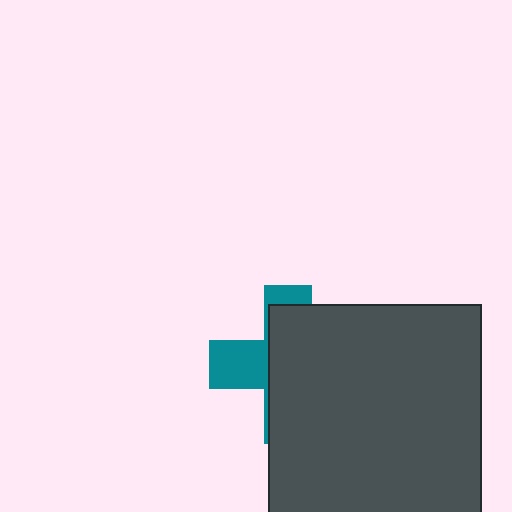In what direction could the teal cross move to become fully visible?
The teal cross could move left. That would shift it out from behind the dark gray rectangle entirely.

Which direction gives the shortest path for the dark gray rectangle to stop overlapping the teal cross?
Moving right gives the shortest separation.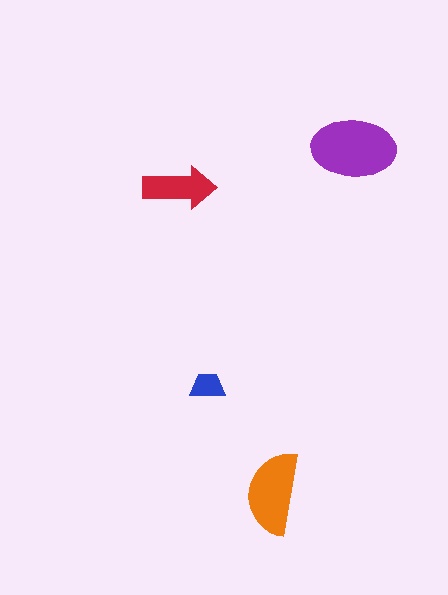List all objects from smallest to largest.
The blue trapezoid, the red arrow, the orange semicircle, the purple ellipse.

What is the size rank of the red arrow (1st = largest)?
3rd.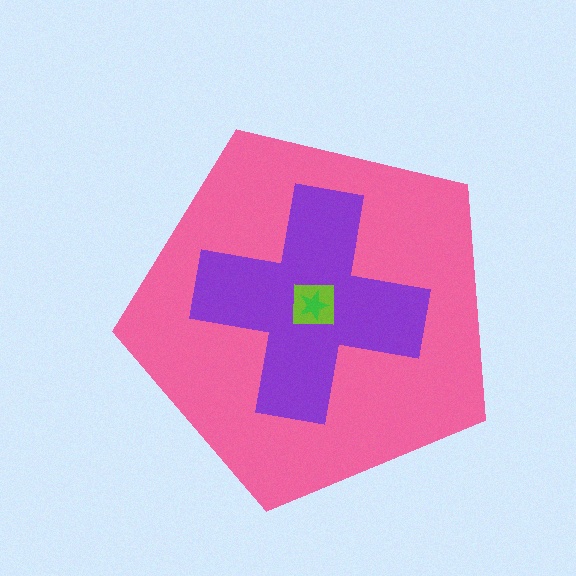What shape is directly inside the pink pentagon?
The purple cross.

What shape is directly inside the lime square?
The green star.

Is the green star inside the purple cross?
Yes.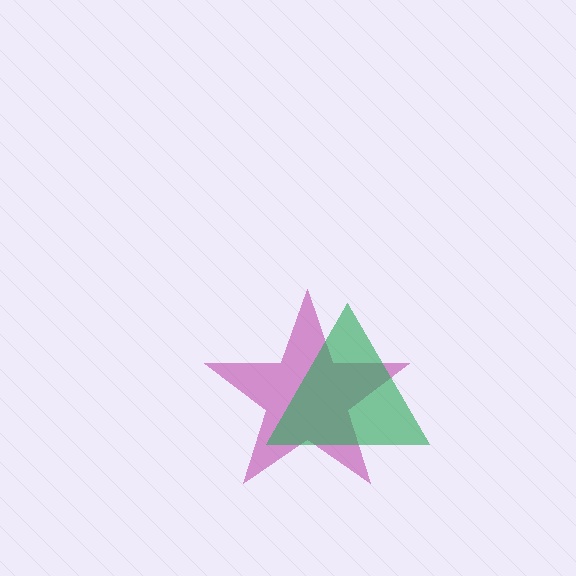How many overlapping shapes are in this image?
There are 2 overlapping shapes in the image.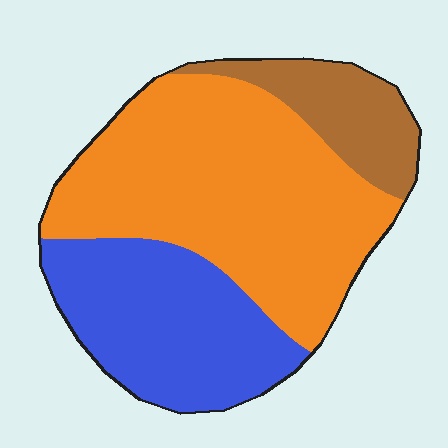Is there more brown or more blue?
Blue.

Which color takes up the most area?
Orange, at roughly 55%.